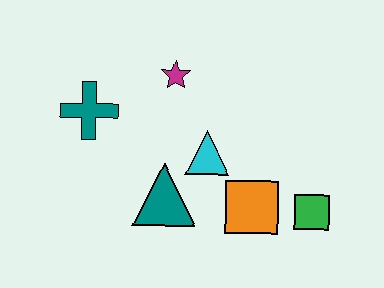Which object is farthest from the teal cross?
The green square is farthest from the teal cross.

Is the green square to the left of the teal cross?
No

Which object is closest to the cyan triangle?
The teal triangle is closest to the cyan triangle.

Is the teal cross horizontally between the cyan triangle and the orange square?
No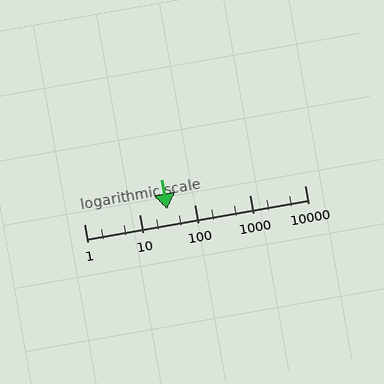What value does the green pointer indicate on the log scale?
The pointer indicates approximately 32.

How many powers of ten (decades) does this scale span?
The scale spans 4 decades, from 1 to 10000.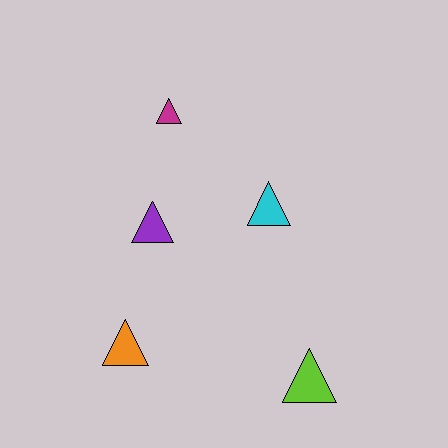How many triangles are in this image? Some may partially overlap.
There are 5 triangles.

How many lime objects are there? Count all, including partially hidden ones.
There is 1 lime object.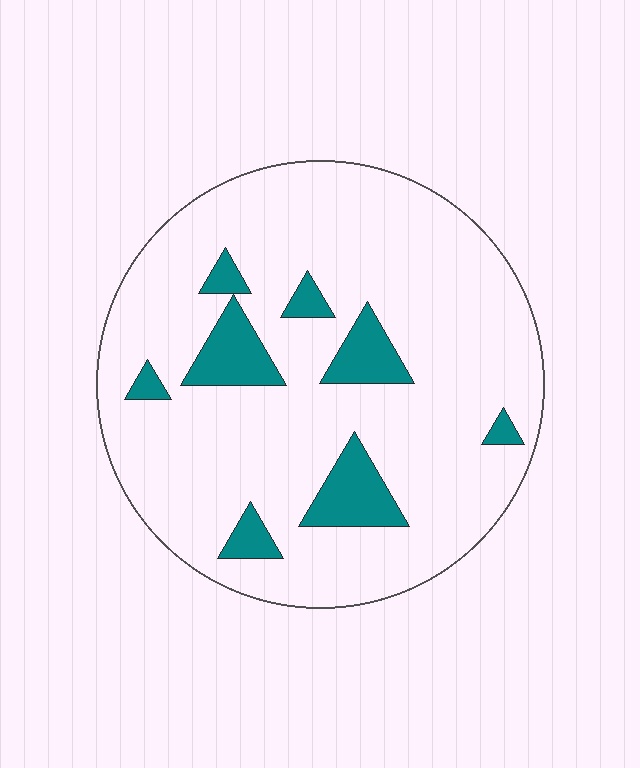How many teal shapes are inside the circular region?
8.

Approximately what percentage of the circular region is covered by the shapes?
Approximately 15%.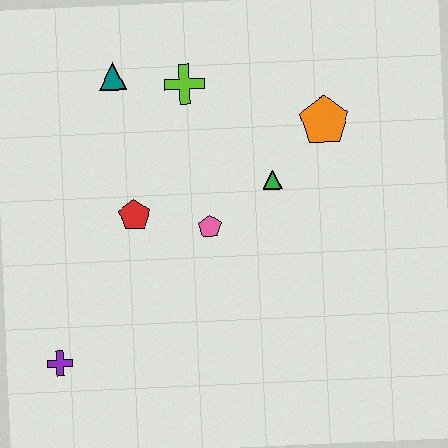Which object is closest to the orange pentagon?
The green triangle is closest to the orange pentagon.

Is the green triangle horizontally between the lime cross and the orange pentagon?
Yes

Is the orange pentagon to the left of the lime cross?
No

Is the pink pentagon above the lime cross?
No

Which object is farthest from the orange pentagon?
The purple cross is farthest from the orange pentagon.